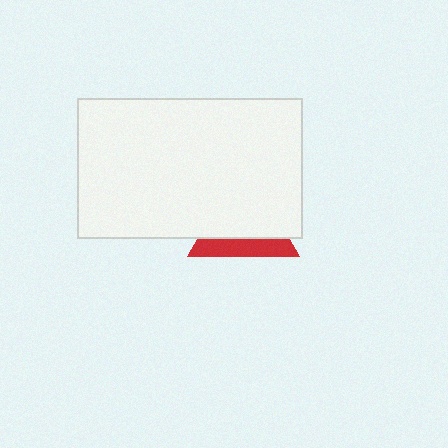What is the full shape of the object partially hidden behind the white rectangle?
The partially hidden object is a red triangle.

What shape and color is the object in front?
The object in front is a white rectangle.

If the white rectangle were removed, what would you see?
You would see the complete red triangle.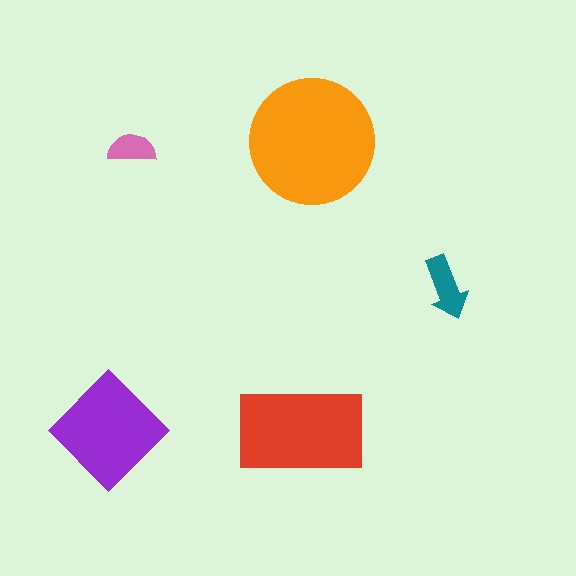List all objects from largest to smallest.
The orange circle, the red rectangle, the purple diamond, the teal arrow, the pink semicircle.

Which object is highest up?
The orange circle is topmost.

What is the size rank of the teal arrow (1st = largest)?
4th.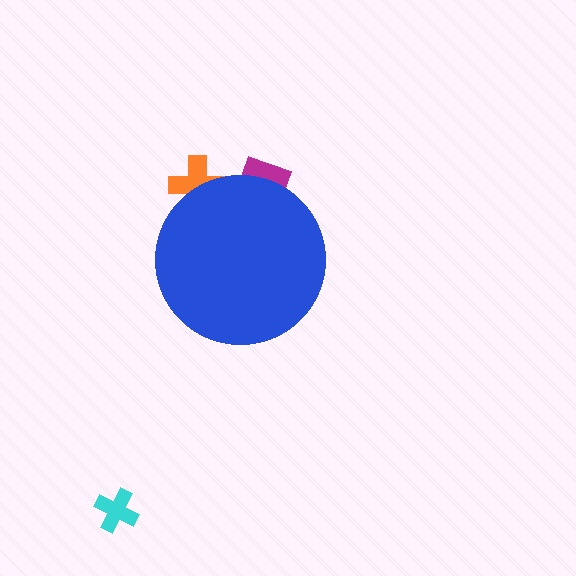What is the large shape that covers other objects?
A blue circle.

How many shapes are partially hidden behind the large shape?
2 shapes are partially hidden.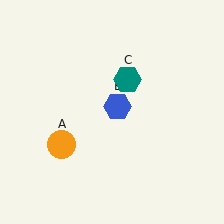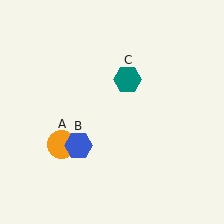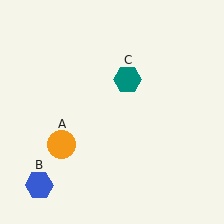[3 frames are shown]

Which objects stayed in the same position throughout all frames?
Orange circle (object A) and teal hexagon (object C) remained stationary.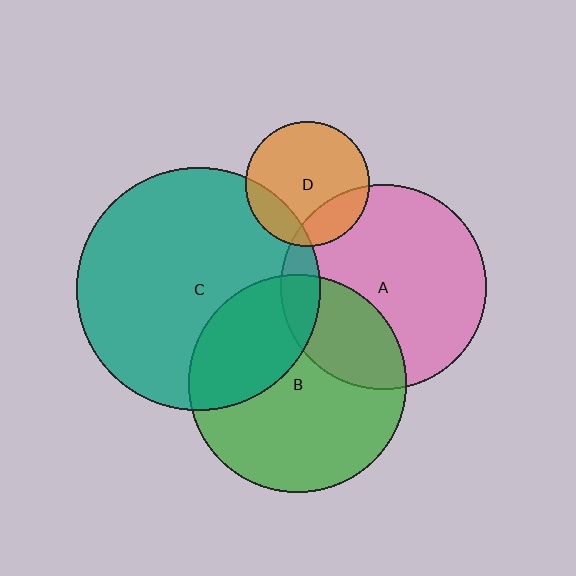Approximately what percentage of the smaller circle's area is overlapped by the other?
Approximately 20%.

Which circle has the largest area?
Circle C (teal).